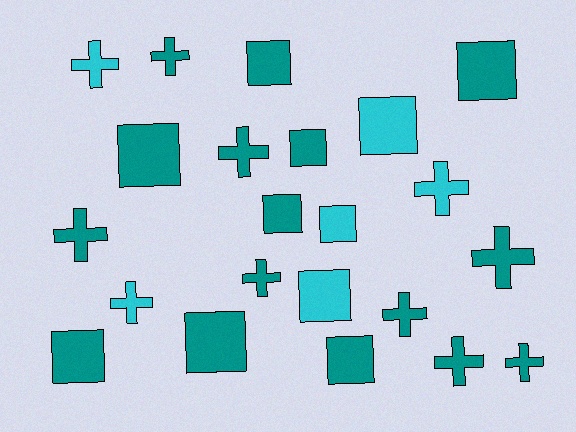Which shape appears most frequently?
Cross, with 11 objects.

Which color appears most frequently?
Teal, with 16 objects.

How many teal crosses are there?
There are 8 teal crosses.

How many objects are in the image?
There are 22 objects.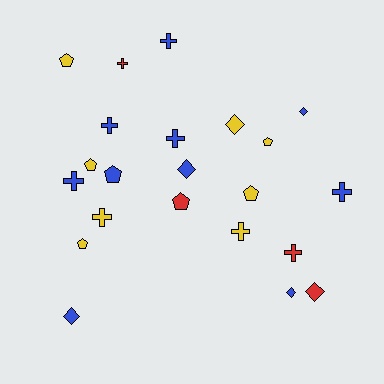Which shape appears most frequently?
Cross, with 9 objects.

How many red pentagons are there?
There is 1 red pentagon.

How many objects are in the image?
There are 22 objects.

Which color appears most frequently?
Blue, with 10 objects.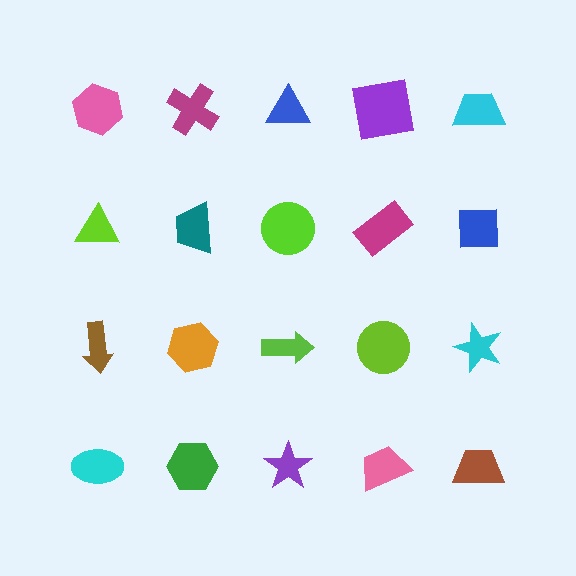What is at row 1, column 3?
A blue triangle.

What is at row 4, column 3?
A purple star.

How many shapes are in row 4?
5 shapes.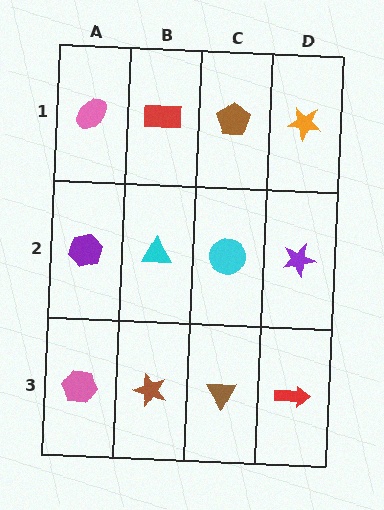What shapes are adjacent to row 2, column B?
A red rectangle (row 1, column B), a brown star (row 3, column B), a purple hexagon (row 2, column A), a cyan circle (row 2, column C).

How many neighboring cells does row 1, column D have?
2.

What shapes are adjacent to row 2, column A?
A pink ellipse (row 1, column A), a pink hexagon (row 3, column A), a cyan triangle (row 2, column B).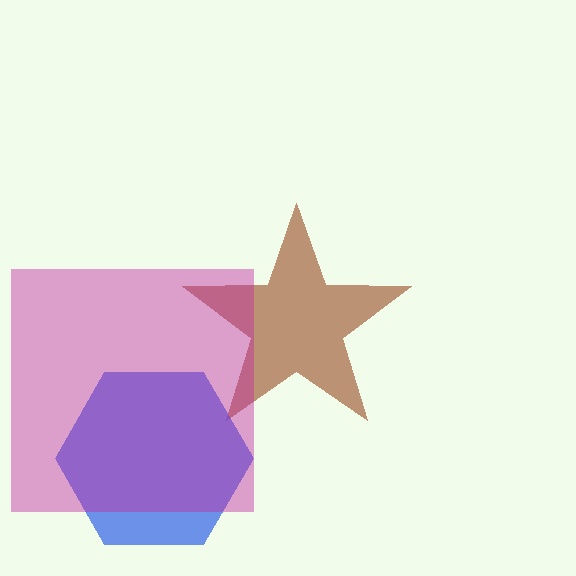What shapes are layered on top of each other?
The layered shapes are: a brown star, a blue hexagon, a magenta square.